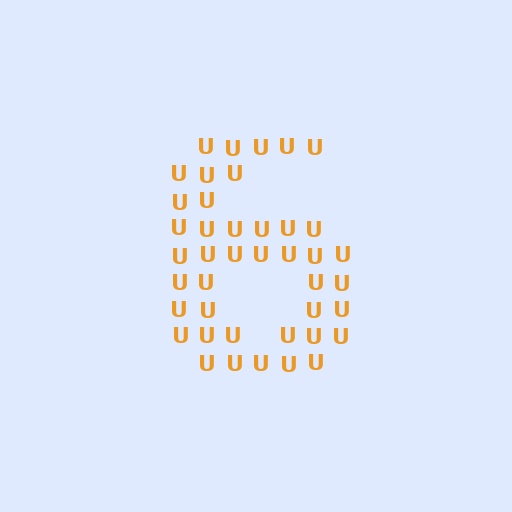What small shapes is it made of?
It is made of small letter U's.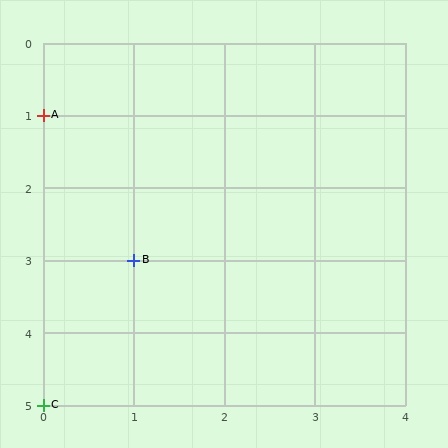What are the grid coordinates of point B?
Point B is at grid coordinates (1, 3).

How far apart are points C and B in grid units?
Points C and B are 1 column and 2 rows apart (about 2.2 grid units diagonally).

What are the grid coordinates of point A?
Point A is at grid coordinates (0, 1).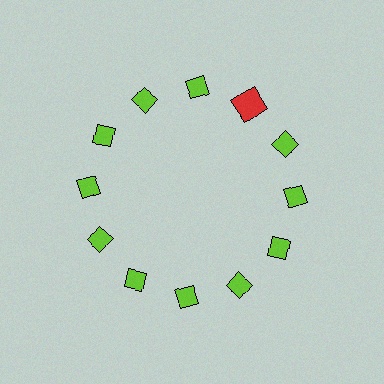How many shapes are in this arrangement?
There are 12 shapes arranged in a ring pattern.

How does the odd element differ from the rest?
It differs in both color (red instead of lime) and shape (square instead of diamond).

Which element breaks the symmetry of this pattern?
The red square at roughly the 1 o'clock position breaks the symmetry. All other shapes are lime diamonds.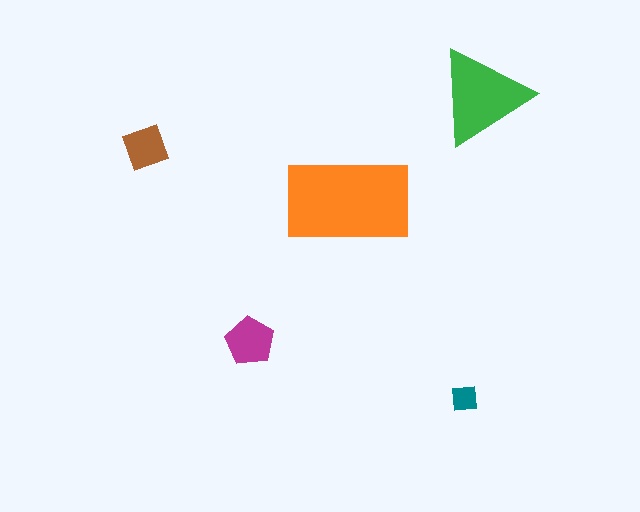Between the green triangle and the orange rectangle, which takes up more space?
The orange rectangle.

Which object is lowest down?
The teal square is bottommost.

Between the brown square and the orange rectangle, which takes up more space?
The orange rectangle.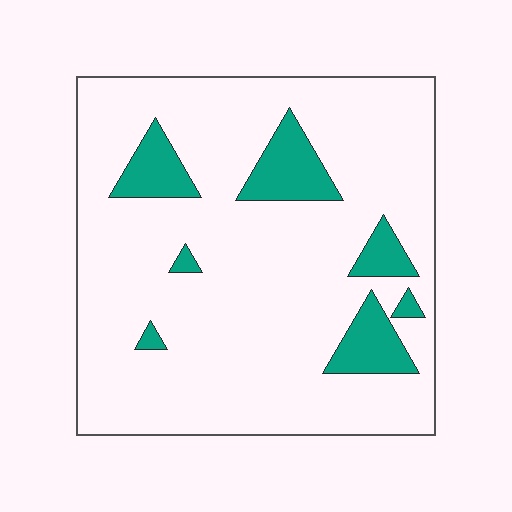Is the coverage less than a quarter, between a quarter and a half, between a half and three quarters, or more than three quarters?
Less than a quarter.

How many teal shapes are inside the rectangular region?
7.